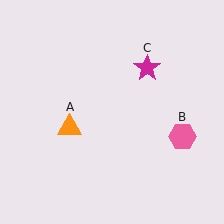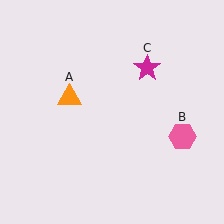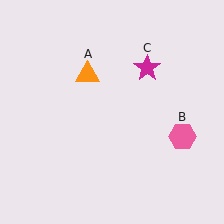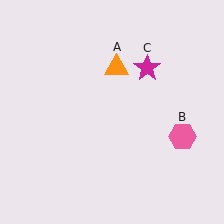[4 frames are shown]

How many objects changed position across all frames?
1 object changed position: orange triangle (object A).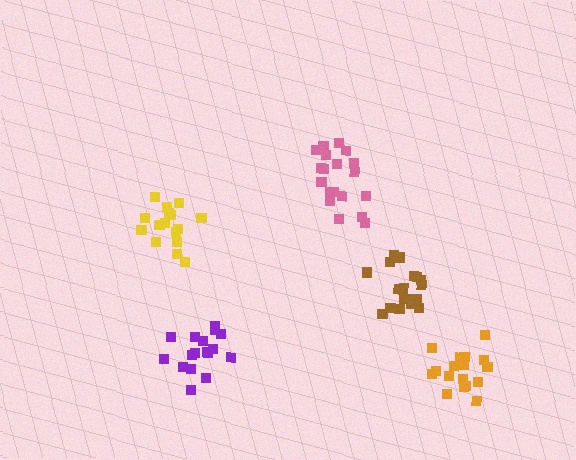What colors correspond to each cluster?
The clusters are colored: yellow, purple, brown, orange, pink.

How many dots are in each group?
Group 1: 16 dots, Group 2: 17 dots, Group 3: 19 dots, Group 4: 17 dots, Group 5: 19 dots (88 total).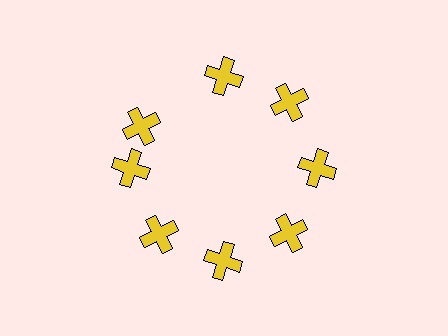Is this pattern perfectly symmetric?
No. The 8 yellow crosses are arranged in a ring, but one element near the 10 o'clock position is rotated out of alignment along the ring, breaking the 8-fold rotational symmetry.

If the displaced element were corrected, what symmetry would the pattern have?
It would have 8-fold rotational symmetry — the pattern would map onto itself every 45 degrees.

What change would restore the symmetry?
The symmetry would be restored by rotating it back into even spacing with its neighbors so that all 8 crosses sit at equal angles and equal distance from the center.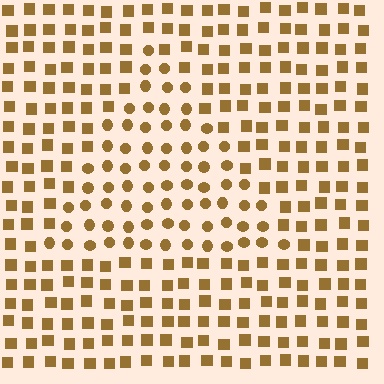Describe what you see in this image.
The image is filled with small brown elements arranged in a uniform grid. A triangle-shaped region contains circles, while the surrounding area contains squares. The boundary is defined purely by the change in element shape.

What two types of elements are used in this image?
The image uses circles inside the triangle region and squares outside it.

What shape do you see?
I see a triangle.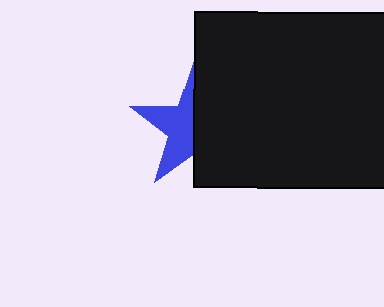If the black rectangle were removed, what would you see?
You would see the complete blue star.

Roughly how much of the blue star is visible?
About half of it is visible (roughly 49%).